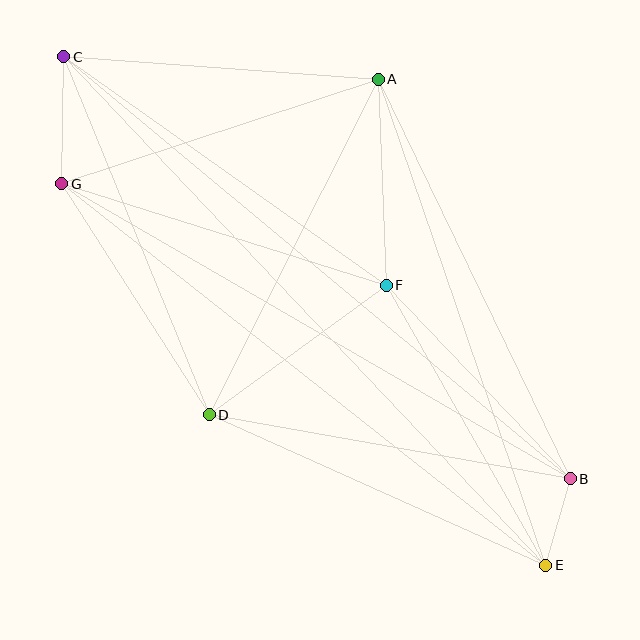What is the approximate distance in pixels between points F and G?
The distance between F and G is approximately 340 pixels.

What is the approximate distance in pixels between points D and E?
The distance between D and E is approximately 369 pixels.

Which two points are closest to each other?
Points B and E are closest to each other.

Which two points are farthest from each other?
Points C and E are farthest from each other.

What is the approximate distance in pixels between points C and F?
The distance between C and F is approximately 395 pixels.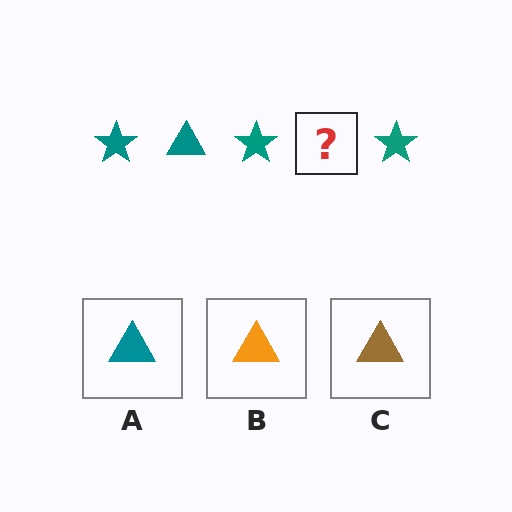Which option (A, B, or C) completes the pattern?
A.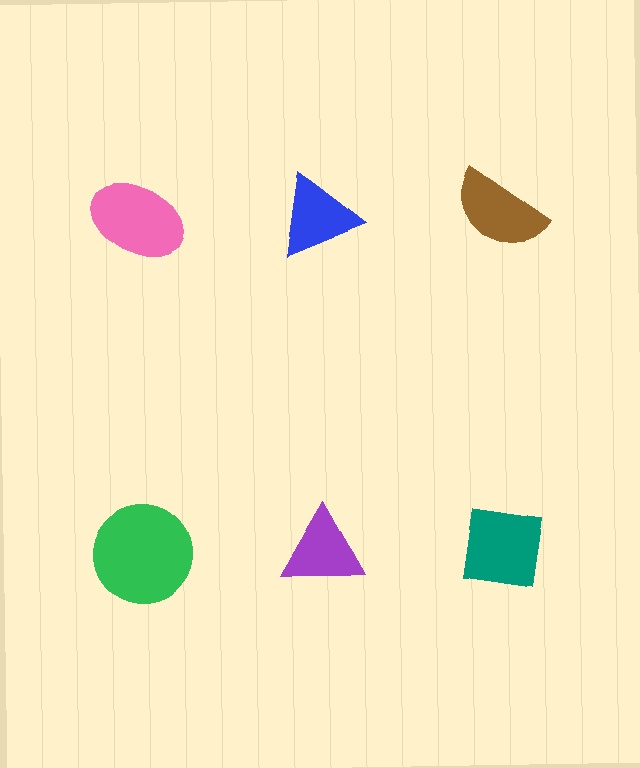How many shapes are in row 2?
3 shapes.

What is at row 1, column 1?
A pink ellipse.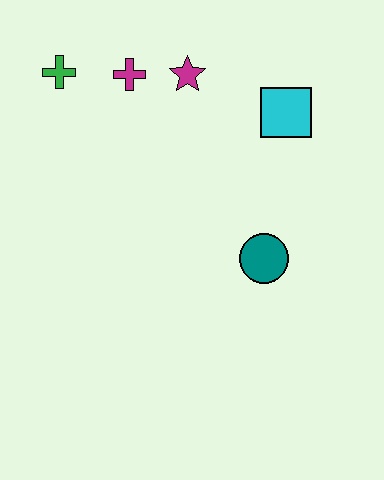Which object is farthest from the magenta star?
The teal circle is farthest from the magenta star.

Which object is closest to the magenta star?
The magenta cross is closest to the magenta star.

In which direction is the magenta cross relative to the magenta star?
The magenta cross is to the left of the magenta star.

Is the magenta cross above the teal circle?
Yes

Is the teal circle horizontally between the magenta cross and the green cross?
No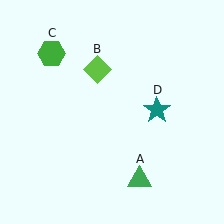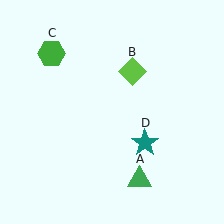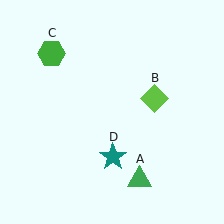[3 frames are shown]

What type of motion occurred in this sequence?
The lime diamond (object B), teal star (object D) rotated clockwise around the center of the scene.